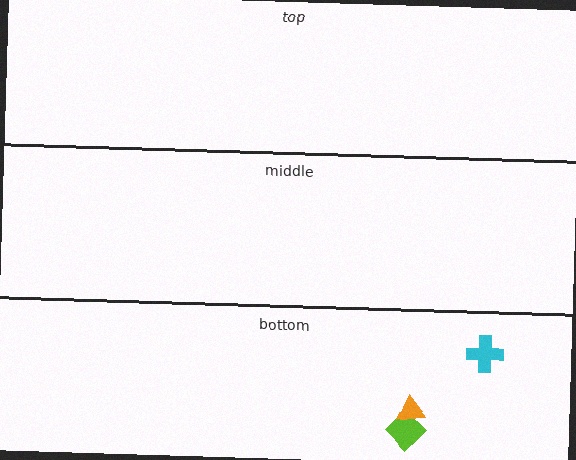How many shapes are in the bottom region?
3.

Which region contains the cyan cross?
The bottom region.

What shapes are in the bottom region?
The lime diamond, the orange triangle, the cyan cross.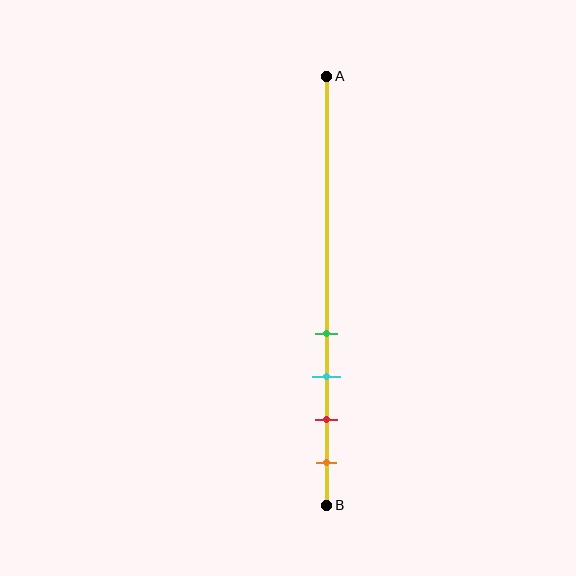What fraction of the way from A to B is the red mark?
The red mark is approximately 80% (0.8) of the way from A to B.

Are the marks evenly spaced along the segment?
Yes, the marks are approximately evenly spaced.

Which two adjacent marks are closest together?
The green and cyan marks are the closest adjacent pair.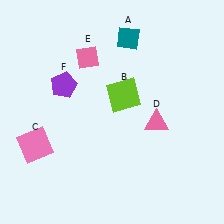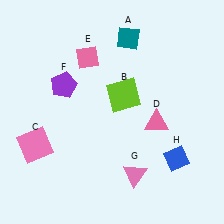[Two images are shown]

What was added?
A pink triangle (G), a blue diamond (H) were added in Image 2.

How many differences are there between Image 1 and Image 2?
There are 2 differences between the two images.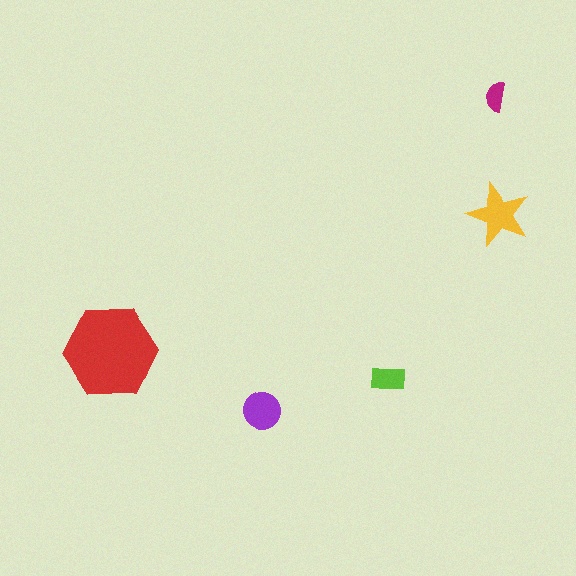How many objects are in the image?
There are 5 objects in the image.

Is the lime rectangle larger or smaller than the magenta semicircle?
Larger.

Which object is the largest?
The red hexagon.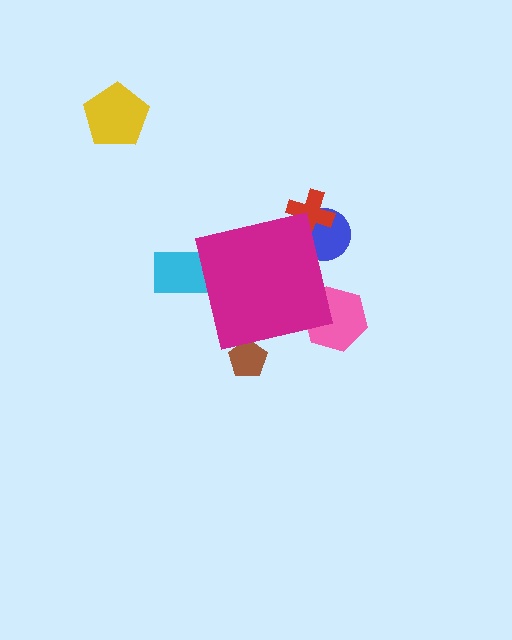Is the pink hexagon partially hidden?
Yes, the pink hexagon is partially hidden behind the magenta square.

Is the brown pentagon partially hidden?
Yes, the brown pentagon is partially hidden behind the magenta square.